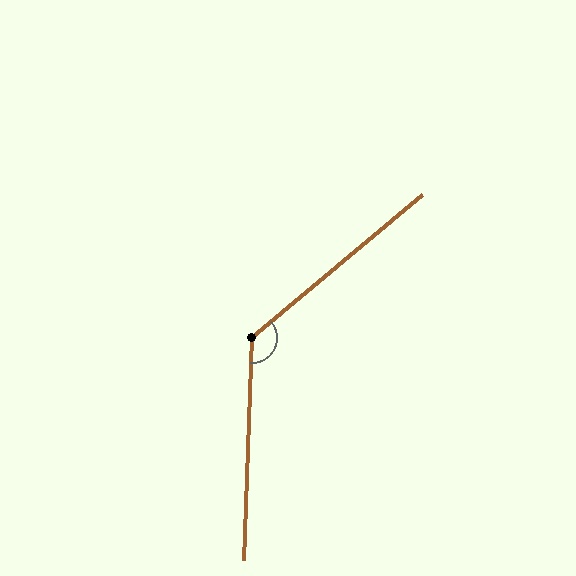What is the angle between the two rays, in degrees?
Approximately 132 degrees.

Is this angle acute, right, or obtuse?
It is obtuse.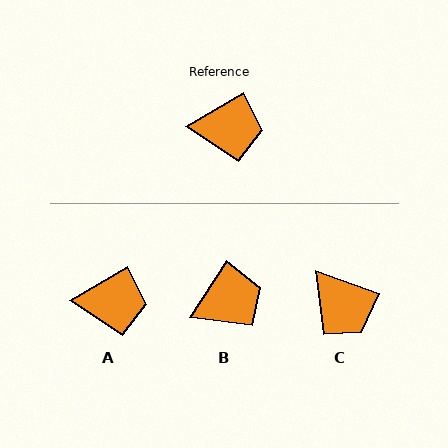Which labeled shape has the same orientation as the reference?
A.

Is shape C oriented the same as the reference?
No, it is off by about 49 degrees.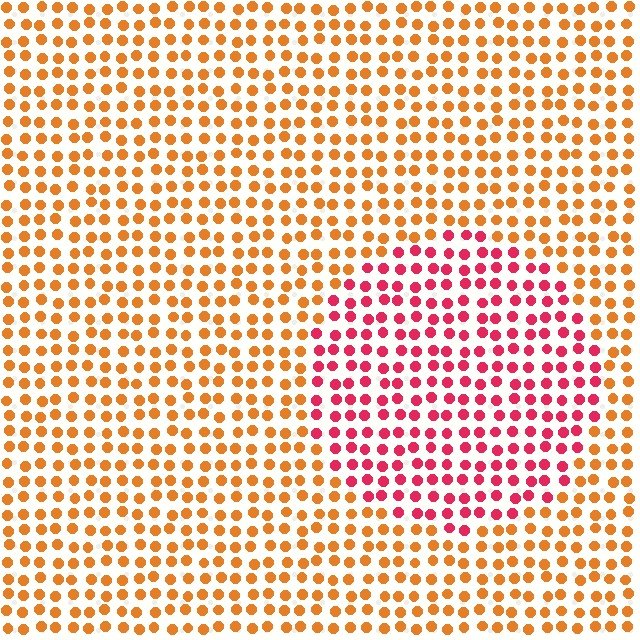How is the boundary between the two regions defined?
The boundary is defined purely by a slight shift in hue (about 45 degrees). Spacing, size, and orientation are identical on both sides.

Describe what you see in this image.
The image is filled with small orange elements in a uniform arrangement. A circle-shaped region is visible where the elements are tinted to a slightly different hue, forming a subtle color boundary.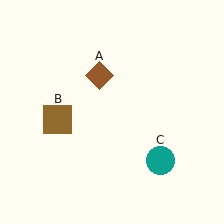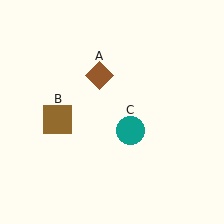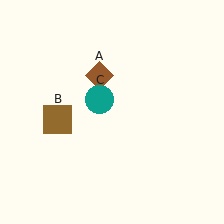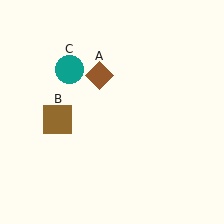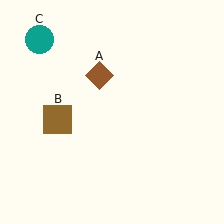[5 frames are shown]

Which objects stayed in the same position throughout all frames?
Brown diamond (object A) and brown square (object B) remained stationary.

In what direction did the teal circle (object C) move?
The teal circle (object C) moved up and to the left.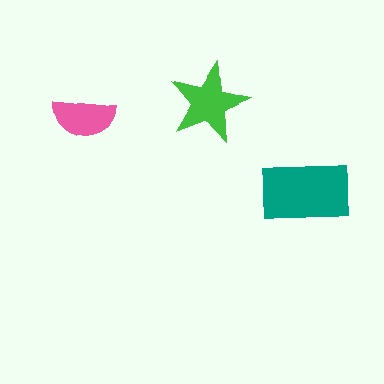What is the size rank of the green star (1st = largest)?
2nd.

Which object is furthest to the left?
The pink semicircle is leftmost.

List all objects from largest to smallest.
The teal rectangle, the green star, the pink semicircle.